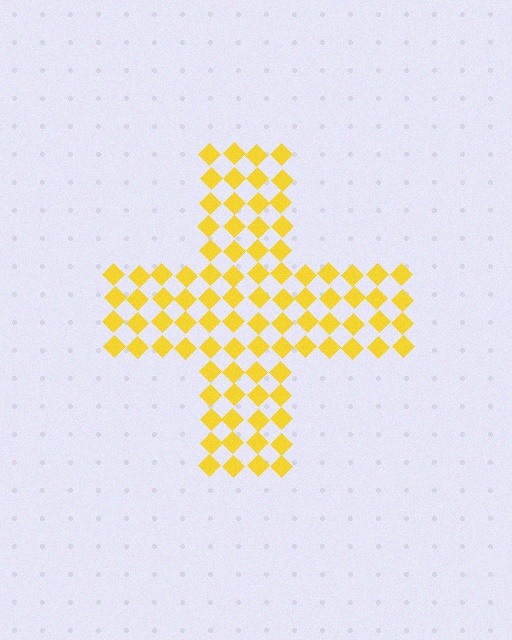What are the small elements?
The small elements are diamonds.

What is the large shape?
The large shape is a cross.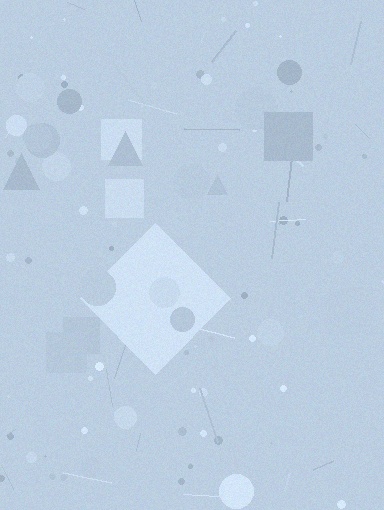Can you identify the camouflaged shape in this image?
The camouflaged shape is a diamond.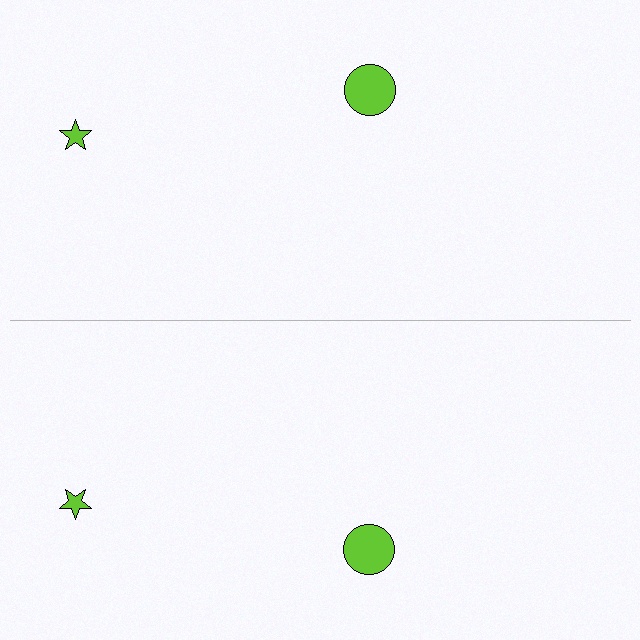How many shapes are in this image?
There are 4 shapes in this image.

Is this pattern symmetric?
Yes, this pattern has bilateral (reflection) symmetry.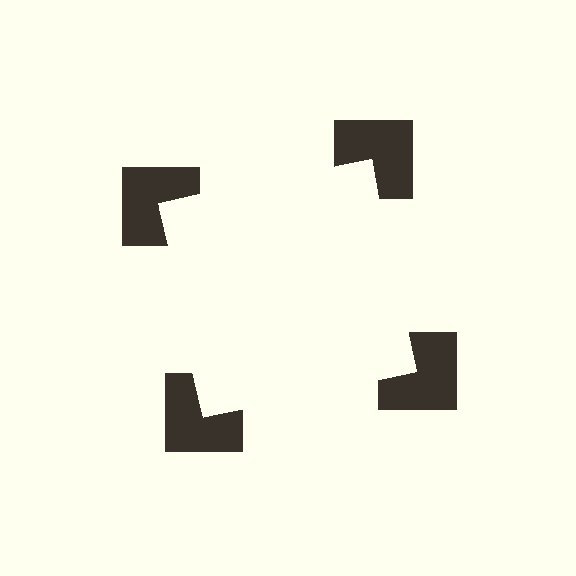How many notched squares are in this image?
There are 4 — one at each vertex of the illusory square.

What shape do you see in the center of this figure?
An illusory square — its edges are inferred from the aligned wedge cuts in the notched squares, not physically drawn.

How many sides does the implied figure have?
4 sides.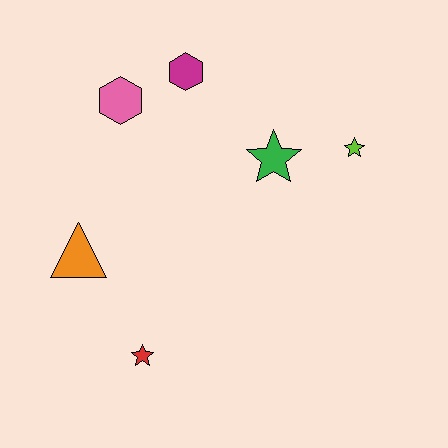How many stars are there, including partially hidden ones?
There are 3 stars.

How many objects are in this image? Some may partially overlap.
There are 6 objects.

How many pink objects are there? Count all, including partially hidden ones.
There is 1 pink object.